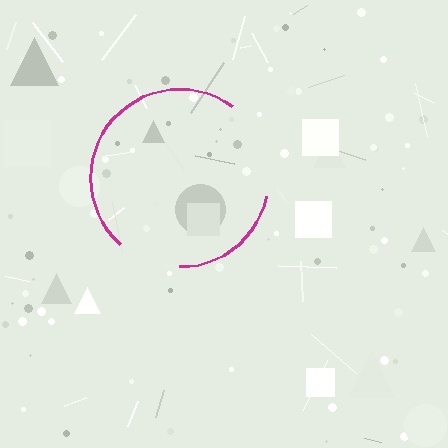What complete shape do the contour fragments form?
The contour fragments form a circle.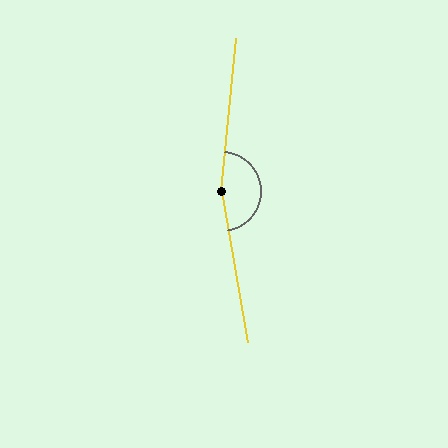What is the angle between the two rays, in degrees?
Approximately 165 degrees.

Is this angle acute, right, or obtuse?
It is obtuse.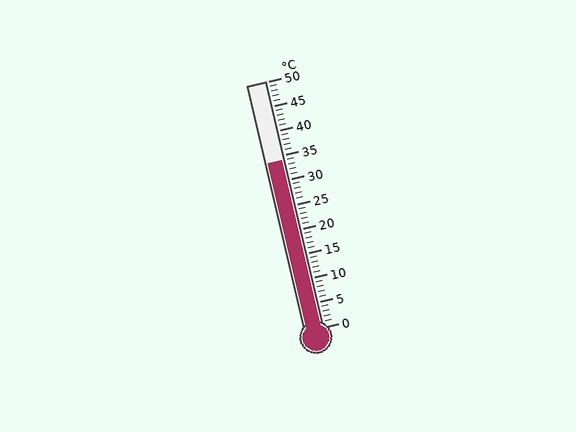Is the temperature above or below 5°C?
The temperature is above 5°C.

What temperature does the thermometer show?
The thermometer shows approximately 34°C.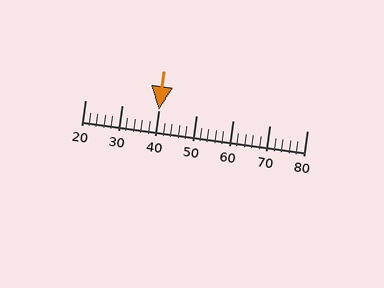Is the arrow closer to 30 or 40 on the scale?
The arrow is closer to 40.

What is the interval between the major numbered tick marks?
The major tick marks are spaced 10 units apart.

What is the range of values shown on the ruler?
The ruler shows values from 20 to 80.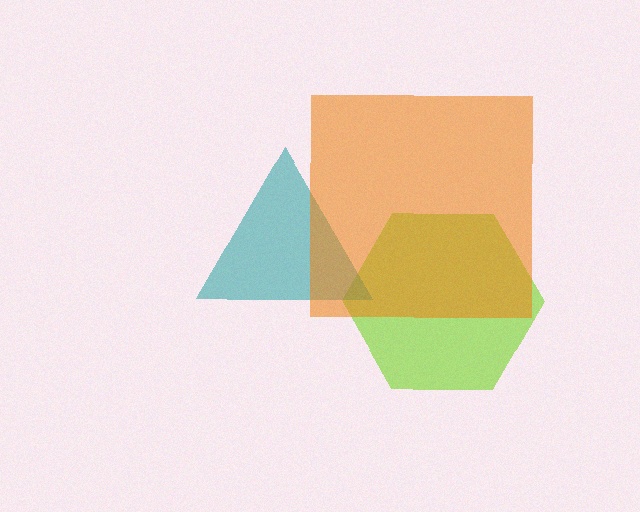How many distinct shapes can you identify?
There are 3 distinct shapes: a lime hexagon, a teal triangle, an orange square.